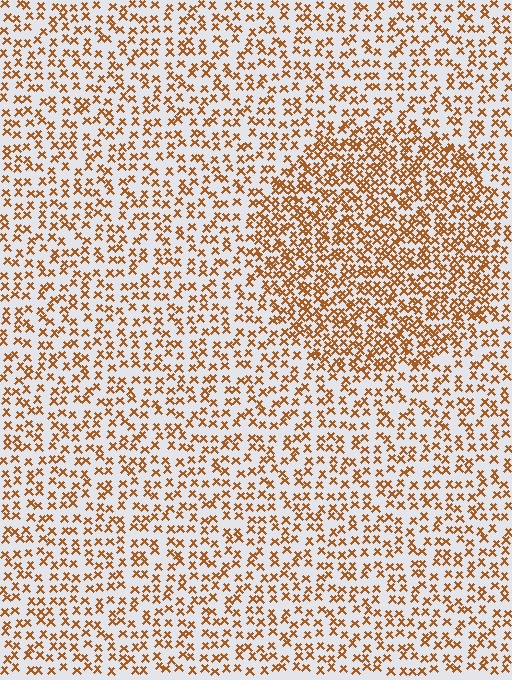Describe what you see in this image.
The image contains small brown elements arranged at two different densities. A circle-shaped region is visible where the elements are more densely packed than the surrounding area.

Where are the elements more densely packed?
The elements are more densely packed inside the circle boundary.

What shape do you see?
I see a circle.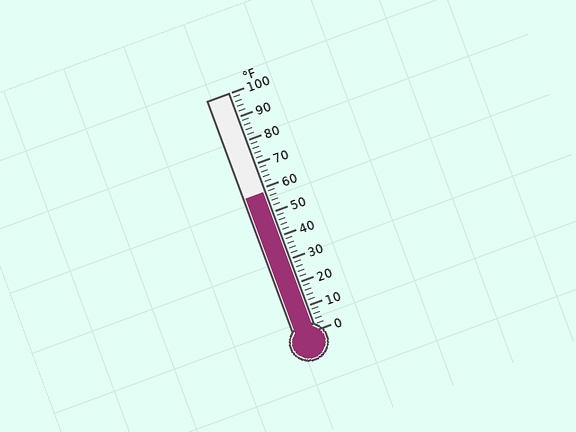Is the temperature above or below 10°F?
The temperature is above 10°F.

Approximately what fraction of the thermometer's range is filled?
The thermometer is filled to approximately 60% of its range.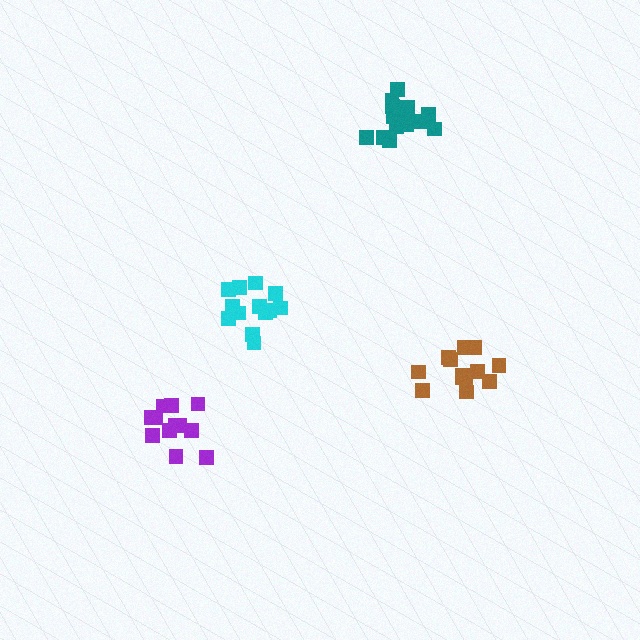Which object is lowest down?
The purple cluster is bottommost.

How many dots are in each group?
Group 1: 13 dots, Group 2: 13 dots, Group 3: 12 dots, Group 4: 14 dots (52 total).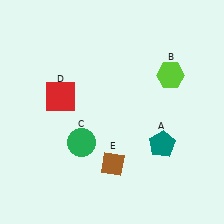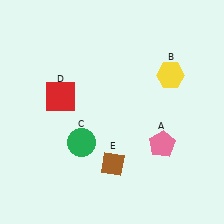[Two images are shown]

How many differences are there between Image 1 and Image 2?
There are 2 differences between the two images.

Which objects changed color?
A changed from teal to pink. B changed from lime to yellow.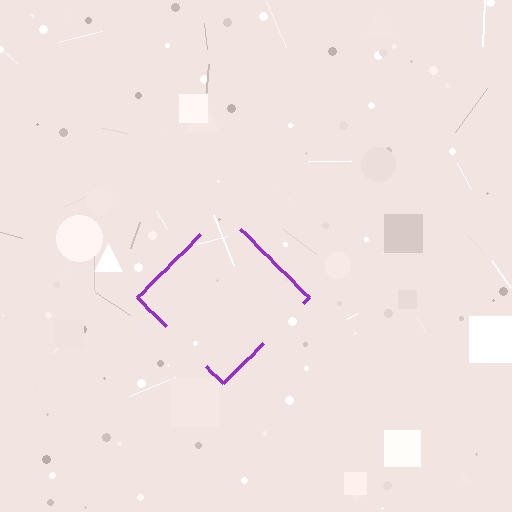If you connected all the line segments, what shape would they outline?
They would outline a diamond.